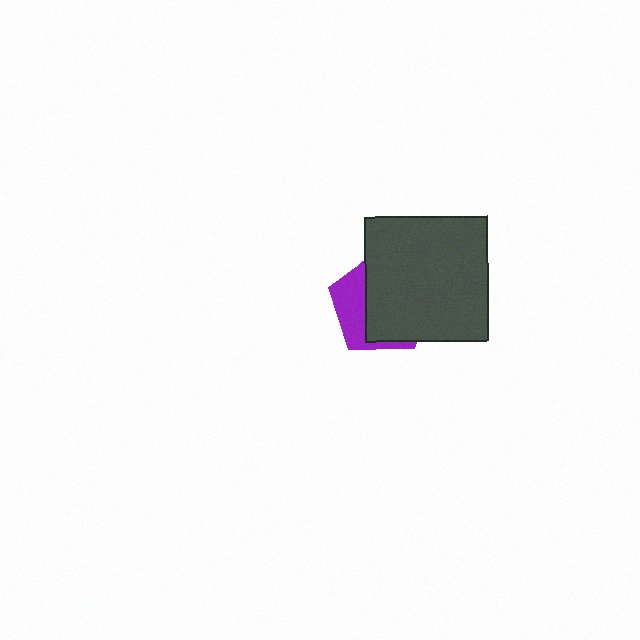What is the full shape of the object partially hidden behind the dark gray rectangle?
The partially hidden object is a purple pentagon.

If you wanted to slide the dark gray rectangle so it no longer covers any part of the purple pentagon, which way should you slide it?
Slide it right — that is the most direct way to separate the two shapes.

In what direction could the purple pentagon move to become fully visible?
The purple pentagon could move left. That would shift it out from behind the dark gray rectangle entirely.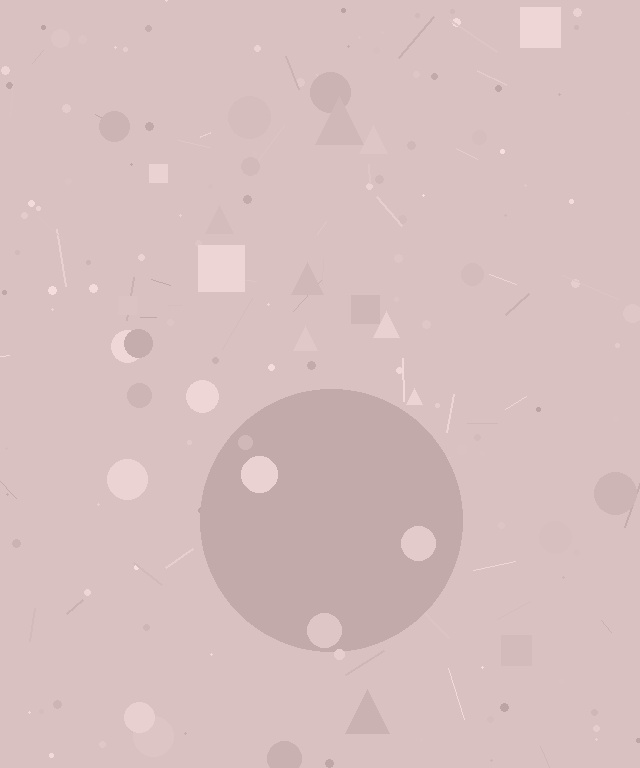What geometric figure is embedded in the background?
A circle is embedded in the background.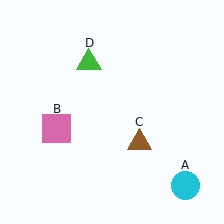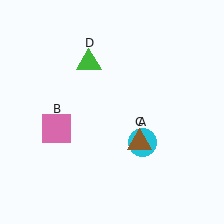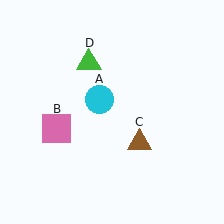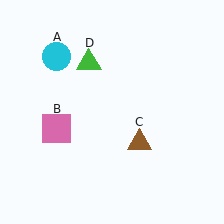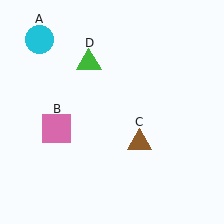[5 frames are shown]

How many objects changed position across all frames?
1 object changed position: cyan circle (object A).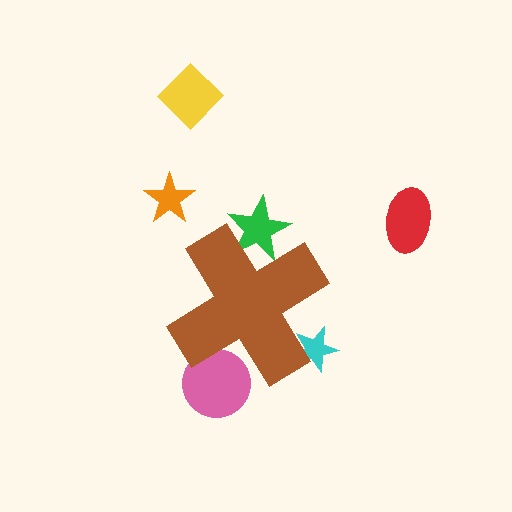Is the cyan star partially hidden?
Yes, the cyan star is partially hidden behind the brown cross.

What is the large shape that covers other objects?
A brown cross.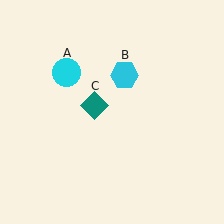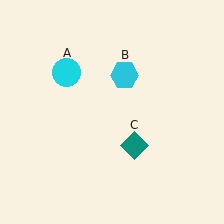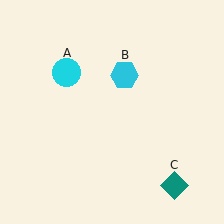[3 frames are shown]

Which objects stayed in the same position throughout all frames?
Cyan circle (object A) and cyan hexagon (object B) remained stationary.